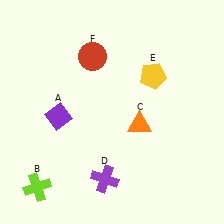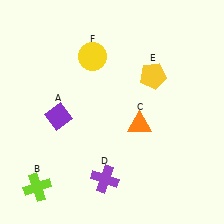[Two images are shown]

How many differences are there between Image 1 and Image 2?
There is 1 difference between the two images.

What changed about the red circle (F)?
In Image 1, F is red. In Image 2, it changed to yellow.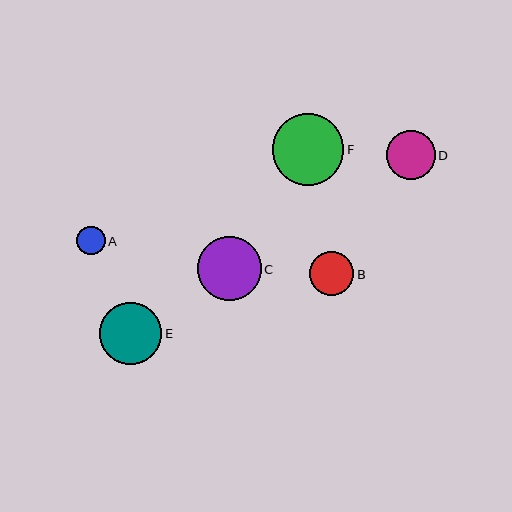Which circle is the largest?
Circle F is the largest with a size of approximately 72 pixels.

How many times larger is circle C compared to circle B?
Circle C is approximately 1.4 times the size of circle B.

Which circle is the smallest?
Circle A is the smallest with a size of approximately 29 pixels.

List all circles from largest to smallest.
From largest to smallest: F, C, E, D, B, A.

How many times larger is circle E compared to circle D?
Circle E is approximately 1.3 times the size of circle D.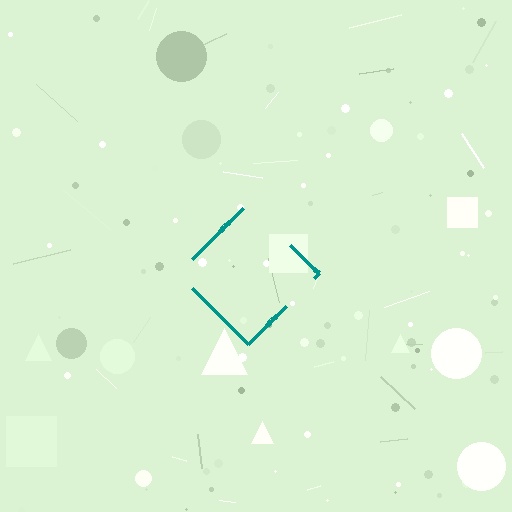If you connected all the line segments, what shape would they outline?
They would outline a diamond.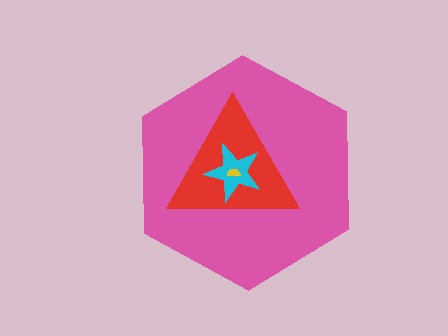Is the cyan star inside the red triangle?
Yes.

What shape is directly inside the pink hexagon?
The red triangle.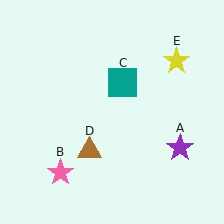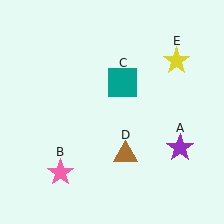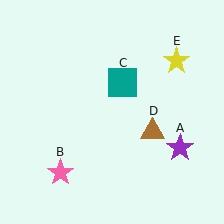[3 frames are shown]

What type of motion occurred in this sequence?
The brown triangle (object D) rotated counterclockwise around the center of the scene.